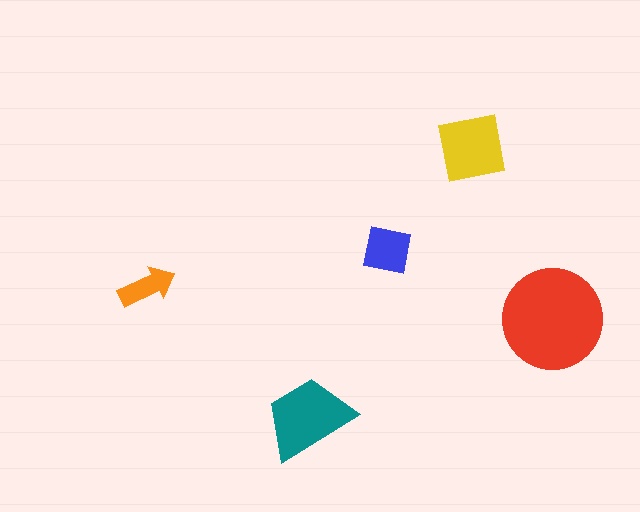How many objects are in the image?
There are 5 objects in the image.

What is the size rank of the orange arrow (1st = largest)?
5th.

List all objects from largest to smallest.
The red circle, the teal trapezoid, the yellow square, the blue square, the orange arrow.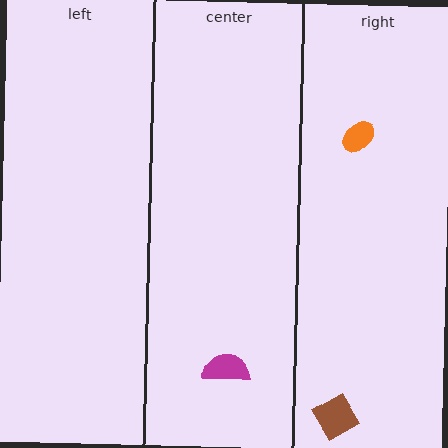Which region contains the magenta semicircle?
The center region.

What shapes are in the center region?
The magenta semicircle.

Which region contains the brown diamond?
The right region.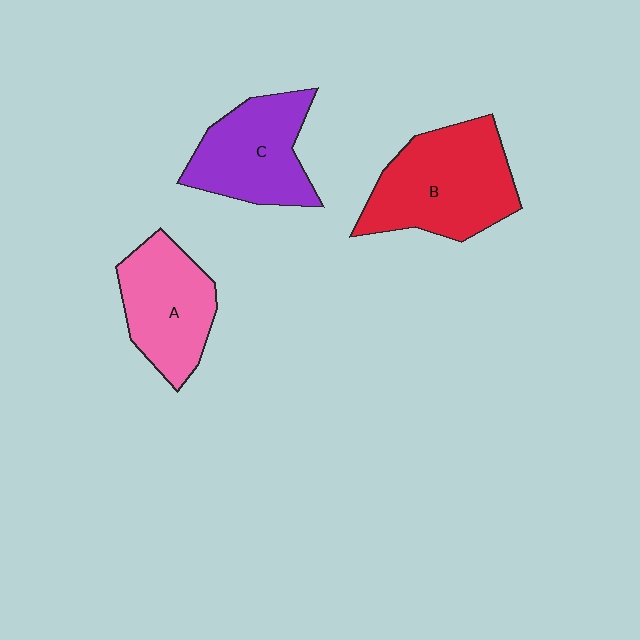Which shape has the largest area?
Shape B (red).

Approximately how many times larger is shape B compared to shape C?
Approximately 1.2 times.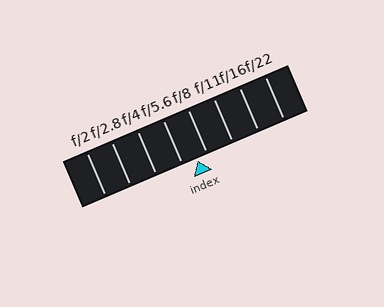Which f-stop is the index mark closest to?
The index mark is closest to f/8.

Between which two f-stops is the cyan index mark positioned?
The index mark is between f/5.6 and f/8.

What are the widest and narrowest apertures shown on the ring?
The widest aperture shown is f/2 and the narrowest is f/22.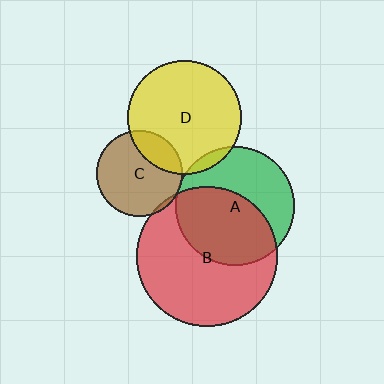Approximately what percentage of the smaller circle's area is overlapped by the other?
Approximately 55%.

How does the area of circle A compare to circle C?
Approximately 1.9 times.